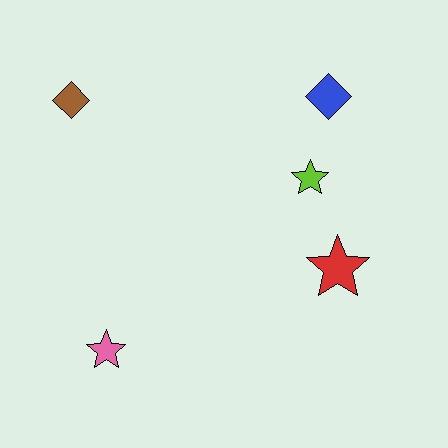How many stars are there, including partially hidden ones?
There are 3 stars.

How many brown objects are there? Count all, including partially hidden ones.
There is 1 brown object.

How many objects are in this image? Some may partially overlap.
There are 5 objects.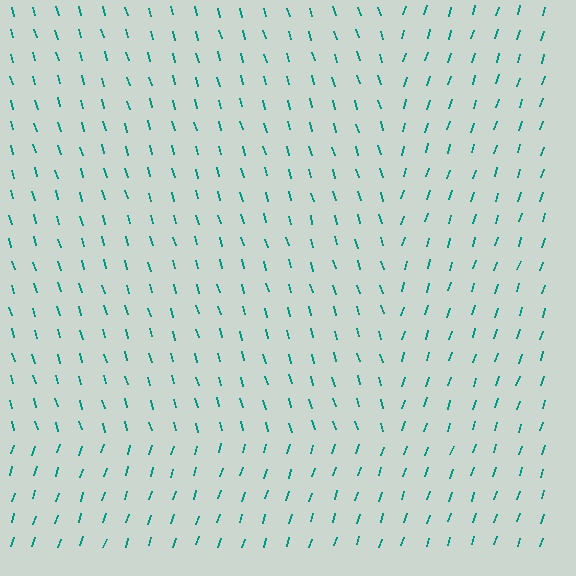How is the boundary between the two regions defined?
The boundary is defined purely by a change in line orientation (approximately 33 degrees difference). All lines are the same color and thickness.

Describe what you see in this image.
The image is filled with small teal line segments. A rectangle region in the image has lines oriented differently from the surrounding lines, creating a visible texture boundary.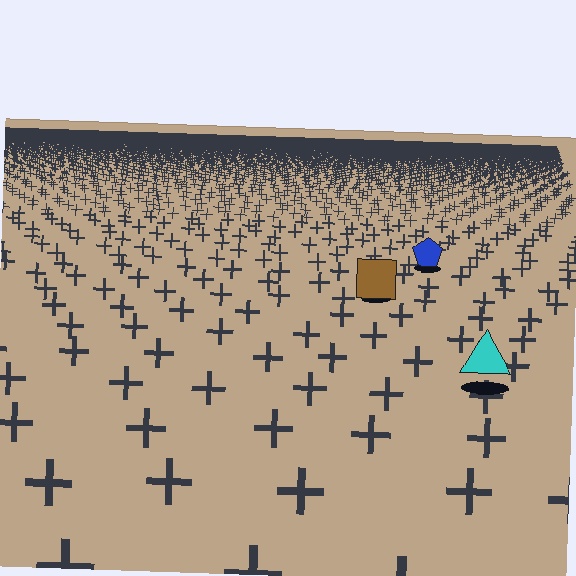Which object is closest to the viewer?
The cyan triangle is closest. The texture marks near it are larger and more spread out.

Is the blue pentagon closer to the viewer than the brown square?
No. The brown square is closer — you can tell from the texture gradient: the ground texture is coarser near it.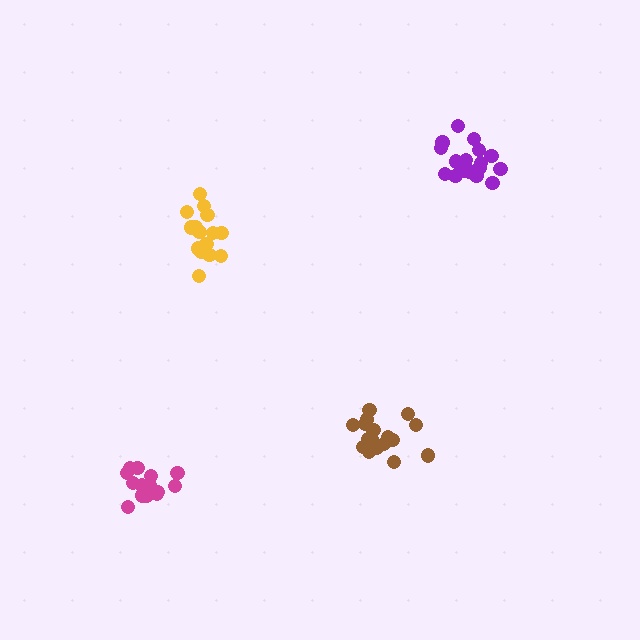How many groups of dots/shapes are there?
There are 4 groups.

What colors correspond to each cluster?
The clusters are colored: magenta, yellow, purple, brown.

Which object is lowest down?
The magenta cluster is bottommost.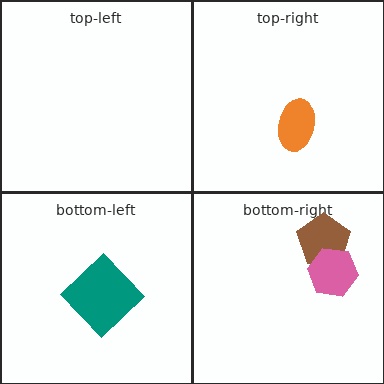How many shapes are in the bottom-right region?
2.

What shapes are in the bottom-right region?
The brown pentagon, the pink hexagon.